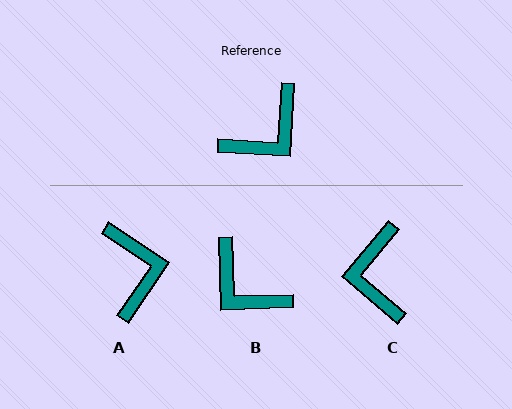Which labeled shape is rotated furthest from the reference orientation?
C, about 126 degrees away.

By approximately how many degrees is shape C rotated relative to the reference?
Approximately 126 degrees clockwise.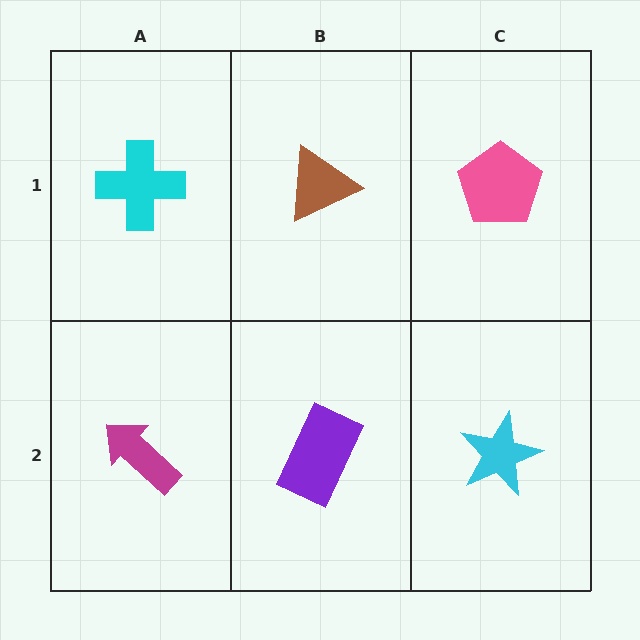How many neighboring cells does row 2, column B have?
3.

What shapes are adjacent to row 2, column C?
A pink pentagon (row 1, column C), a purple rectangle (row 2, column B).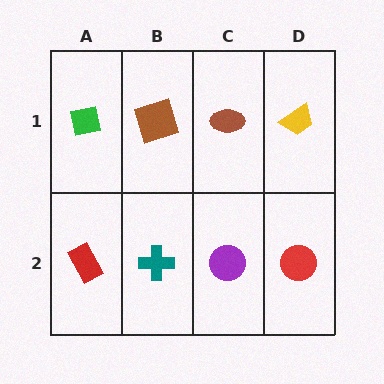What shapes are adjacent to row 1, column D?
A red circle (row 2, column D), a brown ellipse (row 1, column C).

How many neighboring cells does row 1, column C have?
3.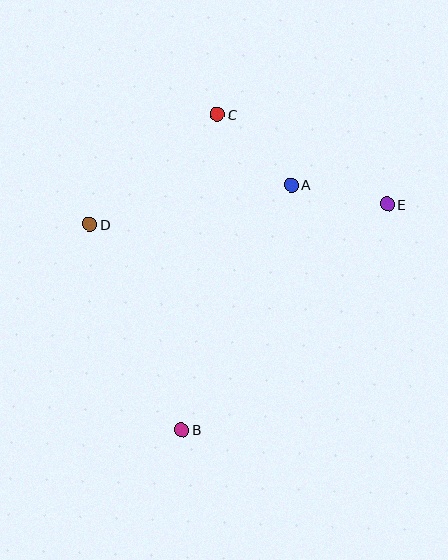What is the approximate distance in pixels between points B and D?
The distance between B and D is approximately 225 pixels.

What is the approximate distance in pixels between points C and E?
The distance between C and E is approximately 192 pixels.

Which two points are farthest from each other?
Points B and C are farthest from each other.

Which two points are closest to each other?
Points A and E are closest to each other.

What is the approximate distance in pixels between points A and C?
The distance between A and C is approximately 102 pixels.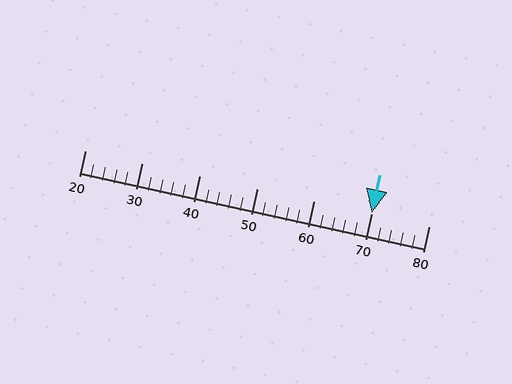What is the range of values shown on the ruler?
The ruler shows values from 20 to 80.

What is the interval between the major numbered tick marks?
The major tick marks are spaced 10 units apart.